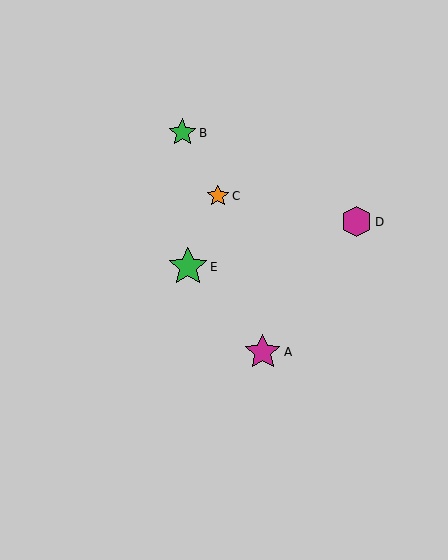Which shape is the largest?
The green star (labeled E) is the largest.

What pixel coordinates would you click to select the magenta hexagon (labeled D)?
Click at (356, 222) to select the magenta hexagon D.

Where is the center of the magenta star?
The center of the magenta star is at (263, 352).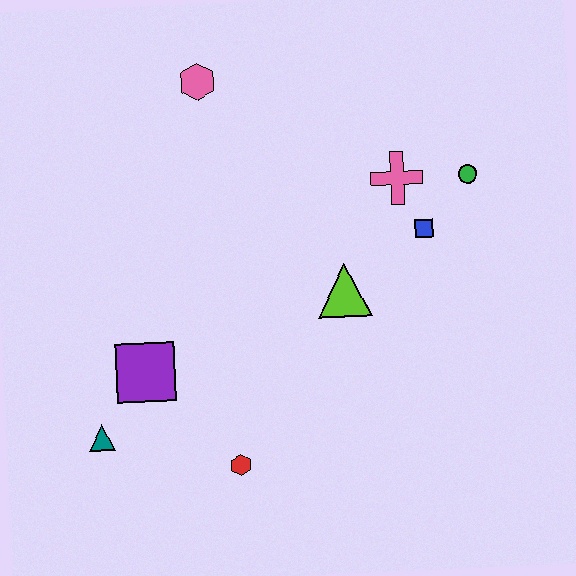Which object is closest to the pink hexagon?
The pink cross is closest to the pink hexagon.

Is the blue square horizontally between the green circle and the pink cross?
Yes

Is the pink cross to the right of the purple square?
Yes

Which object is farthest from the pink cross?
The teal triangle is farthest from the pink cross.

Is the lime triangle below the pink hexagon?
Yes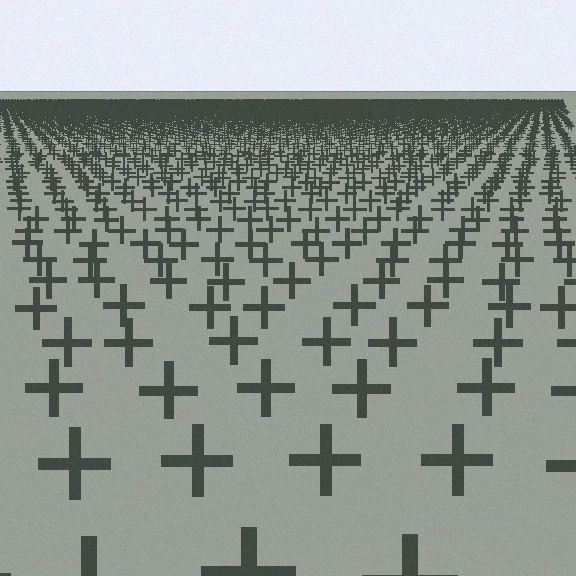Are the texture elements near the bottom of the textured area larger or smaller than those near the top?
Larger. Near the bottom, elements are closer to the viewer and appear at a bigger on-screen size.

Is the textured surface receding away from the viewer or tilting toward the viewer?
The surface is receding away from the viewer. Texture elements get smaller and denser toward the top.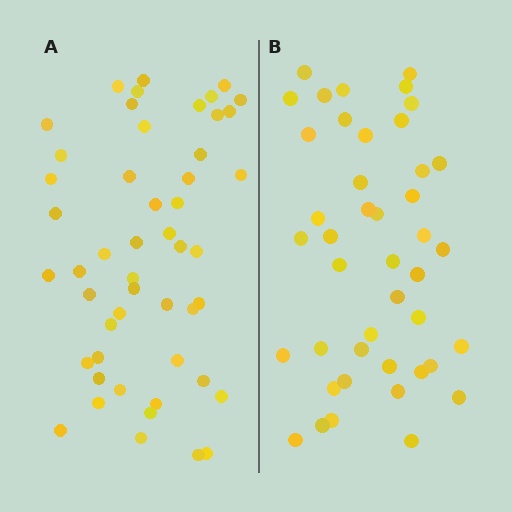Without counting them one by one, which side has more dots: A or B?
Region A (the left region) has more dots.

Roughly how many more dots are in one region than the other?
Region A has roughly 8 or so more dots than region B.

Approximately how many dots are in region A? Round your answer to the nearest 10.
About 50 dots.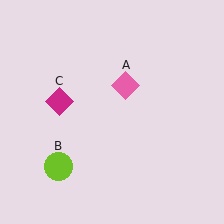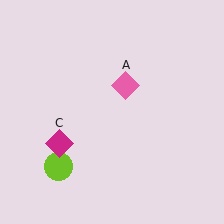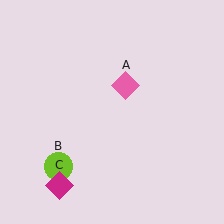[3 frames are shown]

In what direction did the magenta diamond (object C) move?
The magenta diamond (object C) moved down.